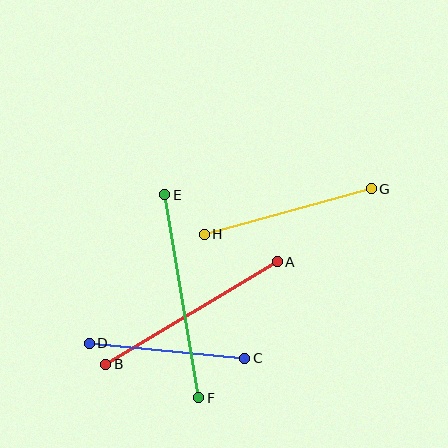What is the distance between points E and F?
The distance is approximately 206 pixels.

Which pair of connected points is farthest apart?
Points E and F are farthest apart.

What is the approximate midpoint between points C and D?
The midpoint is at approximately (167, 351) pixels.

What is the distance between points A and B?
The distance is approximately 200 pixels.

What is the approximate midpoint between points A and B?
The midpoint is at approximately (192, 313) pixels.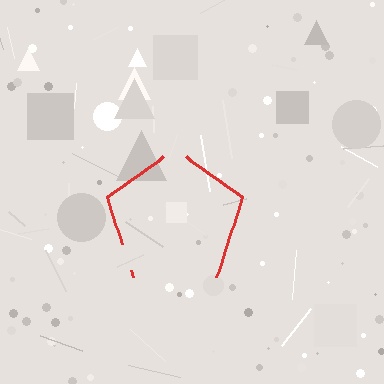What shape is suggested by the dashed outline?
The dashed outline suggests a pentagon.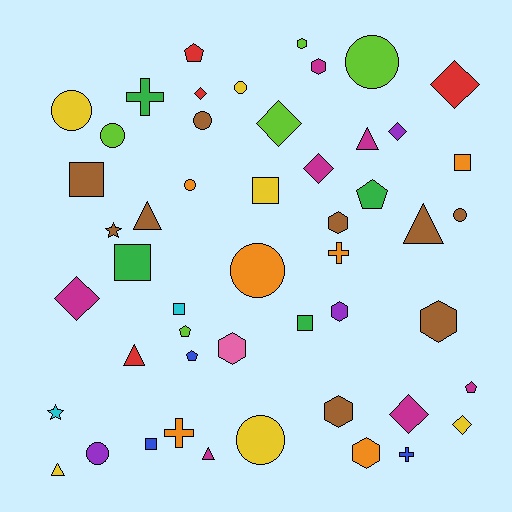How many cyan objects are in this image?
There are 2 cyan objects.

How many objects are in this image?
There are 50 objects.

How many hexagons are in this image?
There are 8 hexagons.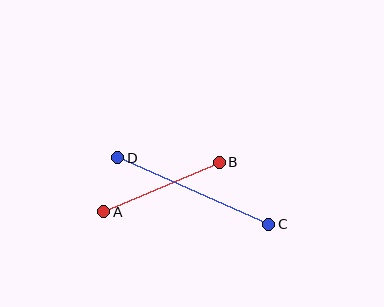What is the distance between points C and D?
The distance is approximately 165 pixels.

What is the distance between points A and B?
The distance is approximately 126 pixels.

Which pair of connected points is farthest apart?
Points C and D are farthest apart.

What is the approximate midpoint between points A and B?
The midpoint is at approximately (162, 187) pixels.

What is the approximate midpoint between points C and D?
The midpoint is at approximately (193, 191) pixels.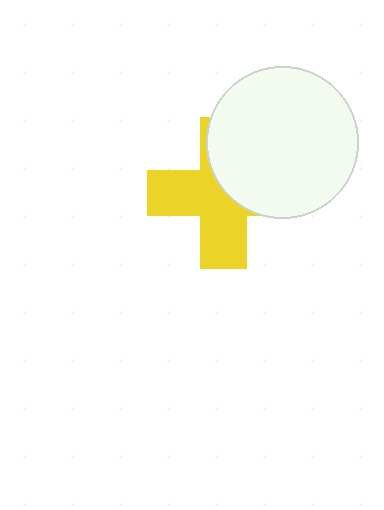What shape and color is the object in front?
The object in front is a white circle.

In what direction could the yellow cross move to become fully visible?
The yellow cross could move toward the lower-left. That would shift it out from behind the white circle entirely.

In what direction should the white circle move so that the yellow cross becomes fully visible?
The white circle should move toward the upper-right. That is the shortest direction to clear the overlap and leave the yellow cross fully visible.